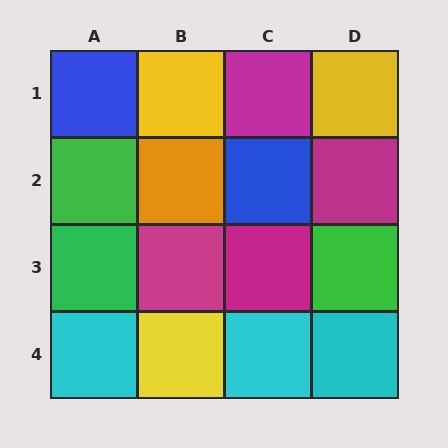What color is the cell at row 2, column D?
Magenta.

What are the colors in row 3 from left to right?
Green, magenta, magenta, green.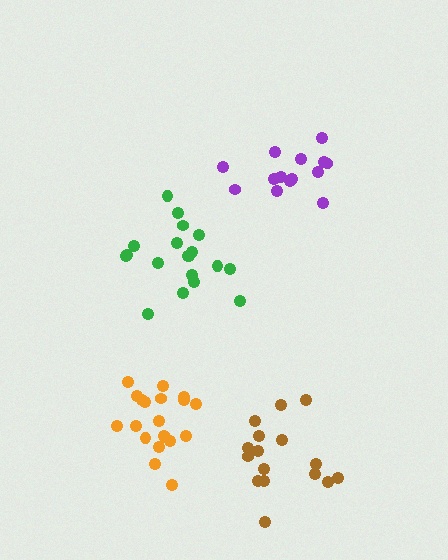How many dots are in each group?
Group 1: 14 dots, Group 2: 20 dots, Group 3: 16 dots, Group 4: 19 dots (69 total).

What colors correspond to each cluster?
The clusters are colored: purple, orange, brown, green.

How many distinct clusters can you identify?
There are 4 distinct clusters.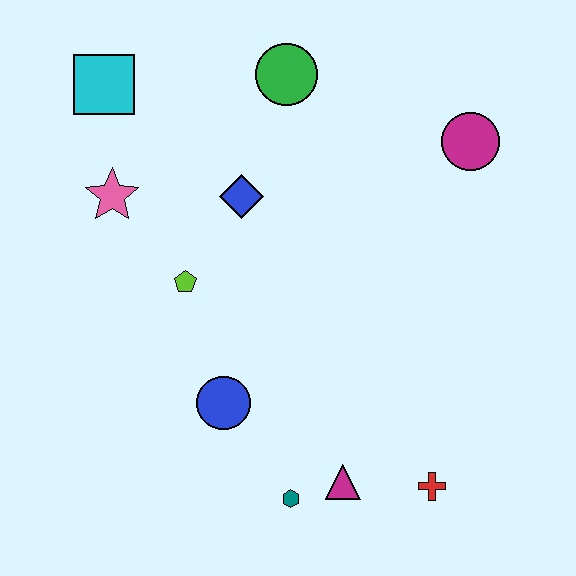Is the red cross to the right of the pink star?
Yes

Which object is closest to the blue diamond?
The lime pentagon is closest to the blue diamond.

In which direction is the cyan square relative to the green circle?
The cyan square is to the left of the green circle.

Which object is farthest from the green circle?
The red cross is farthest from the green circle.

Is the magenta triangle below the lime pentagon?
Yes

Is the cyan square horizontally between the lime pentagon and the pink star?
No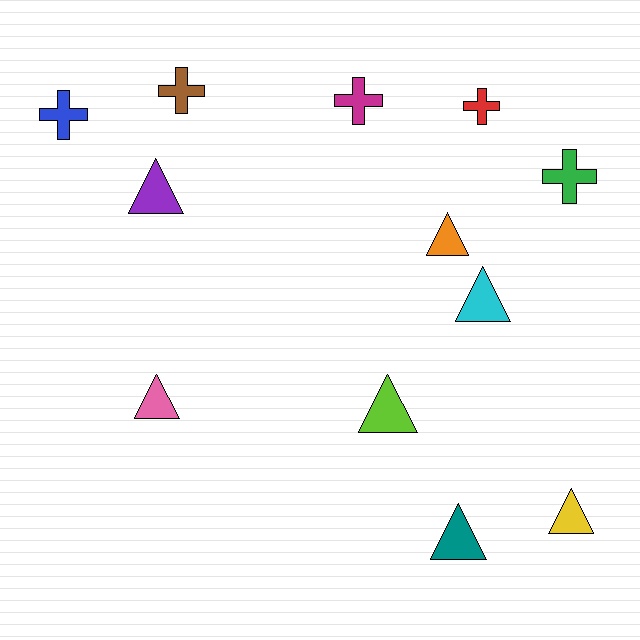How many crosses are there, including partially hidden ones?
There are 5 crosses.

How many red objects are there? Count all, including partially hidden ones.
There is 1 red object.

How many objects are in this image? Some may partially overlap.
There are 12 objects.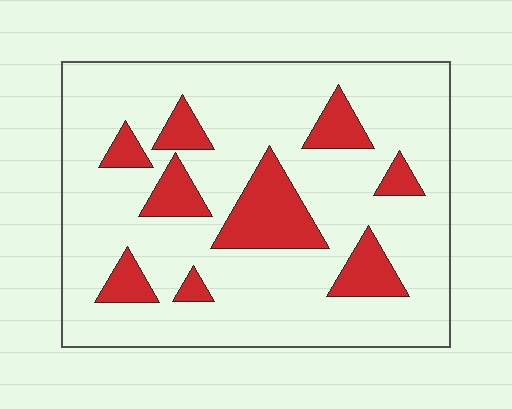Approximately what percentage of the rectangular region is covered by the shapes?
Approximately 20%.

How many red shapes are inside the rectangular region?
9.